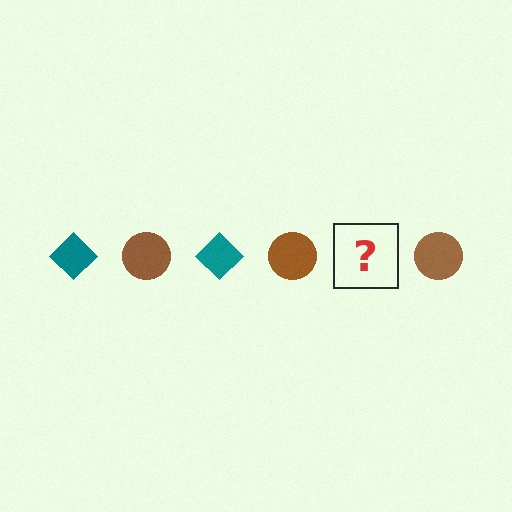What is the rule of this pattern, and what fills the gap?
The rule is that the pattern alternates between teal diamond and brown circle. The gap should be filled with a teal diamond.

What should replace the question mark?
The question mark should be replaced with a teal diamond.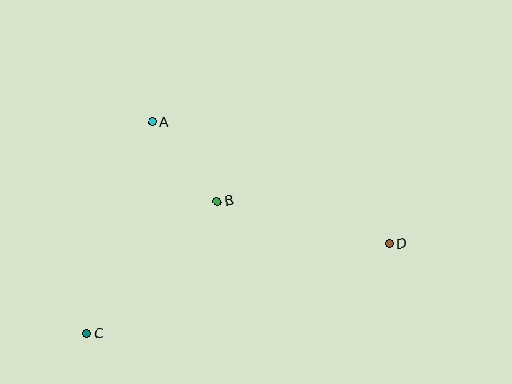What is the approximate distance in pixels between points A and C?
The distance between A and C is approximately 222 pixels.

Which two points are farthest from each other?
Points C and D are farthest from each other.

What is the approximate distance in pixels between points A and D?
The distance between A and D is approximately 266 pixels.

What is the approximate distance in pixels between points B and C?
The distance between B and C is approximately 186 pixels.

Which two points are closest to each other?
Points A and B are closest to each other.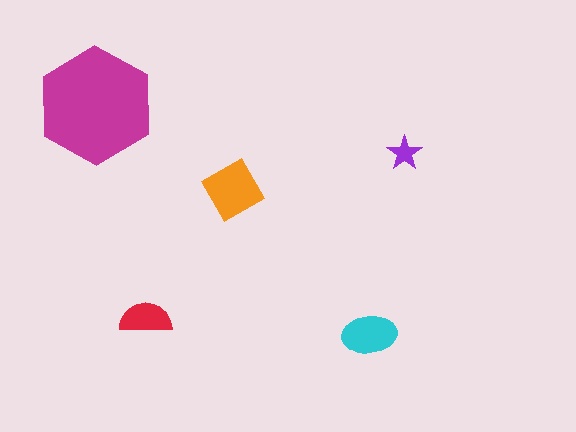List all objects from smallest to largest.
The purple star, the red semicircle, the cyan ellipse, the orange diamond, the magenta hexagon.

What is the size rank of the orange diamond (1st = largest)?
2nd.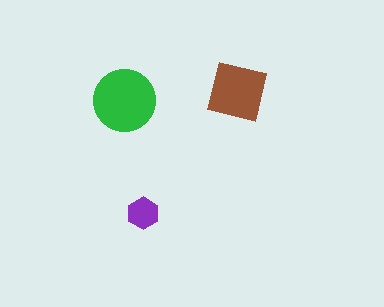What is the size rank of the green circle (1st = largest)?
1st.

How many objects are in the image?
There are 3 objects in the image.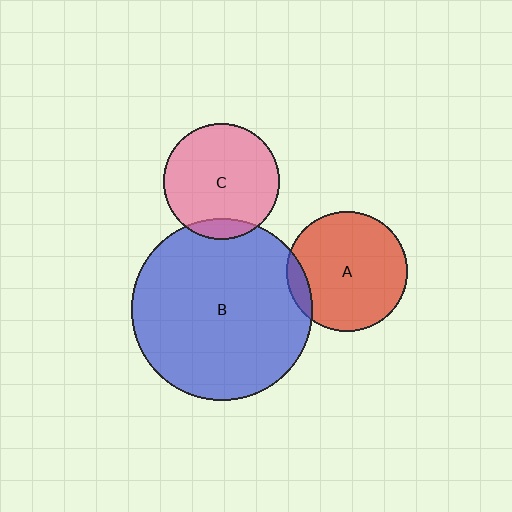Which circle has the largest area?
Circle B (blue).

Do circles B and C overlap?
Yes.